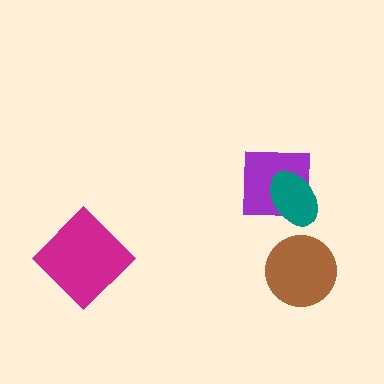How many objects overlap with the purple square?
1 object overlaps with the purple square.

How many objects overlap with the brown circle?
0 objects overlap with the brown circle.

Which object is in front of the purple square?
The teal ellipse is in front of the purple square.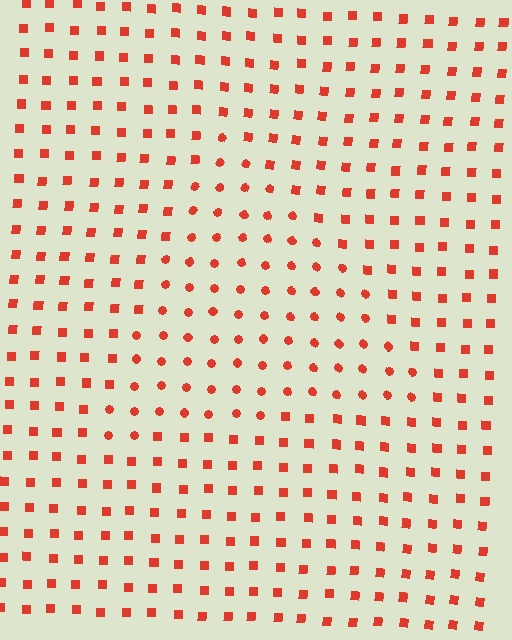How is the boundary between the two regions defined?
The boundary is defined by a change in element shape: circles inside vs. squares outside. All elements share the same color and spacing.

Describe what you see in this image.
The image is filled with small red elements arranged in a uniform grid. A triangle-shaped region contains circles, while the surrounding area contains squares. The boundary is defined purely by the change in element shape.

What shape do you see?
I see a triangle.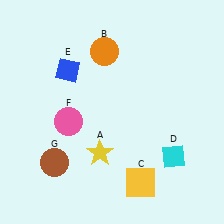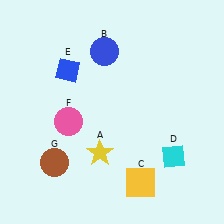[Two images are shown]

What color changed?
The circle (B) changed from orange in Image 1 to blue in Image 2.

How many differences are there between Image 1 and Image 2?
There is 1 difference between the two images.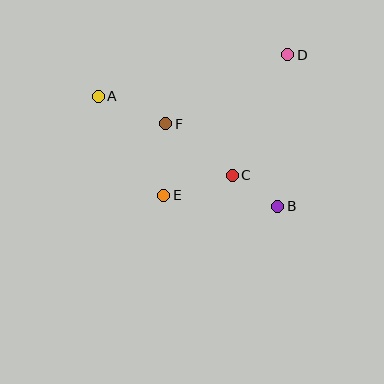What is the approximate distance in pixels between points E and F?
The distance between E and F is approximately 72 pixels.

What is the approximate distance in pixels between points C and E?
The distance between C and E is approximately 71 pixels.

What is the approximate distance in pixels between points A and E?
The distance between A and E is approximately 119 pixels.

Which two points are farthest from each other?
Points A and B are farthest from each other.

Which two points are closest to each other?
Points B and C are closest to each other.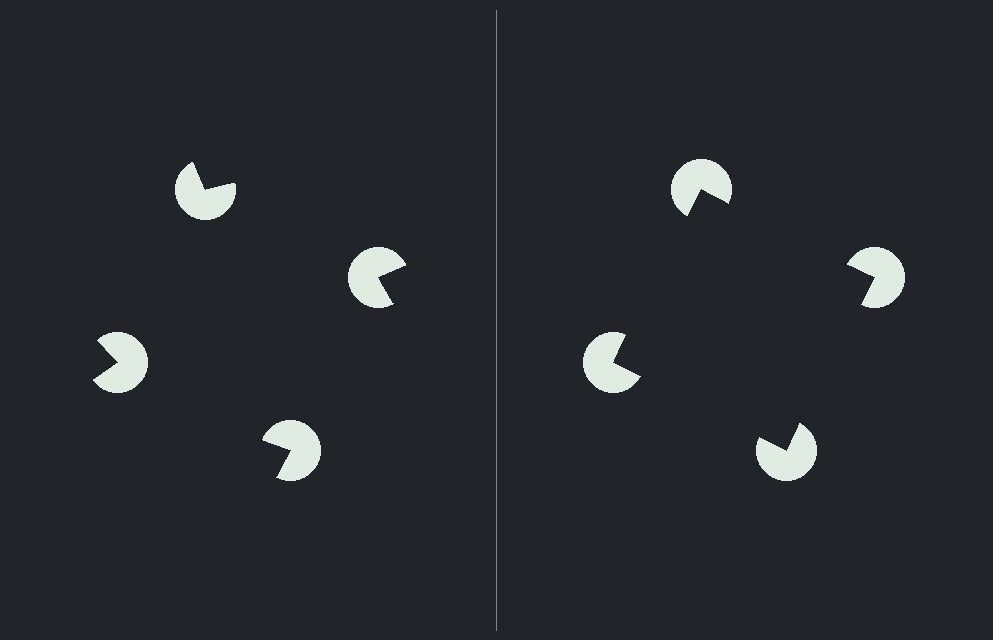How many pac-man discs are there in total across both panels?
8 — 4 on each side.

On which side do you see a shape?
An illusory square appears on the right side. On the left side the wedge cuts are rotated, so no coherent shape forms.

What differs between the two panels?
The pac-man discs are positioned identically on both sides; only the wedge orientations differ. On the right they align to a square; on the left they are misaligned.